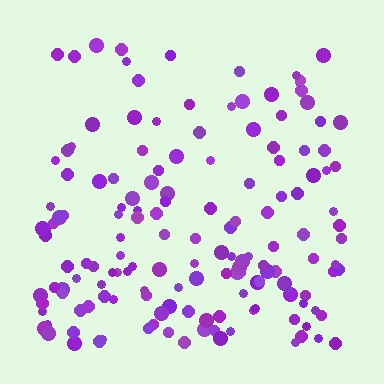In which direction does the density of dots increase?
From top to bottom, with the bottom side densest.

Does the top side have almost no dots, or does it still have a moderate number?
Still a moderate number, just noticeably fewer than the bottom.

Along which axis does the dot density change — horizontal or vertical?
Vertical.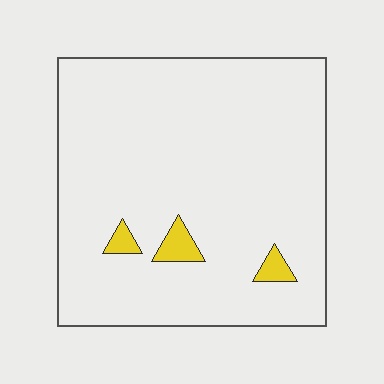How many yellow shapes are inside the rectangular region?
3.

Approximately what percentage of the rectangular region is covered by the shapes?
Approximately 5%.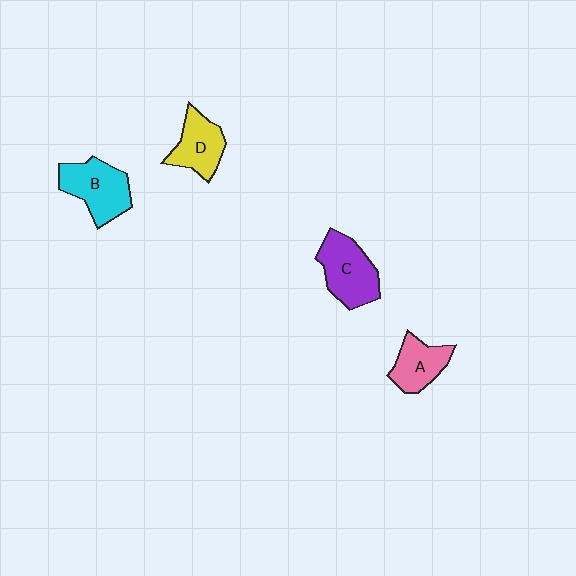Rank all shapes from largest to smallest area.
From largest to smallest: C (purple), B (cyan), D (yellow), A (pink).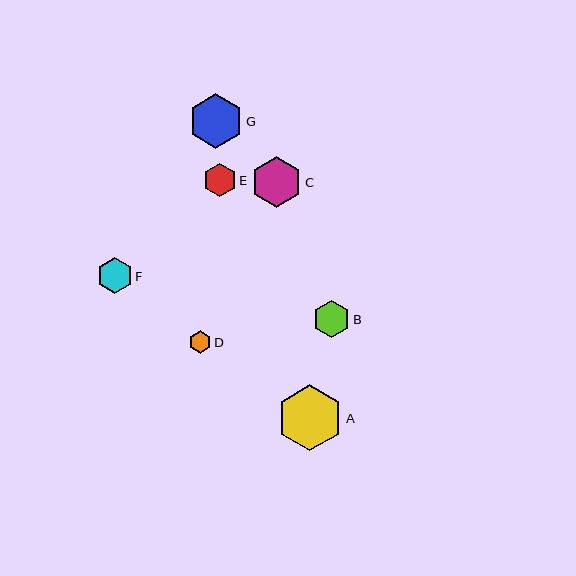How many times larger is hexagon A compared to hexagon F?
Hexagon A is approximately 1.8 times the size of hexagon F.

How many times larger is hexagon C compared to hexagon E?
Hexagon C is approximately 1.5 times the size of hexagon E.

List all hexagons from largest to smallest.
From largest to smallest: A, G, C, B, F, E, D.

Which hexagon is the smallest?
Hexagon D is the smallest with a size of approximately 22 pixels.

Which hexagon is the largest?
Hexagon A is the largest with a size of approximately 66 pixels.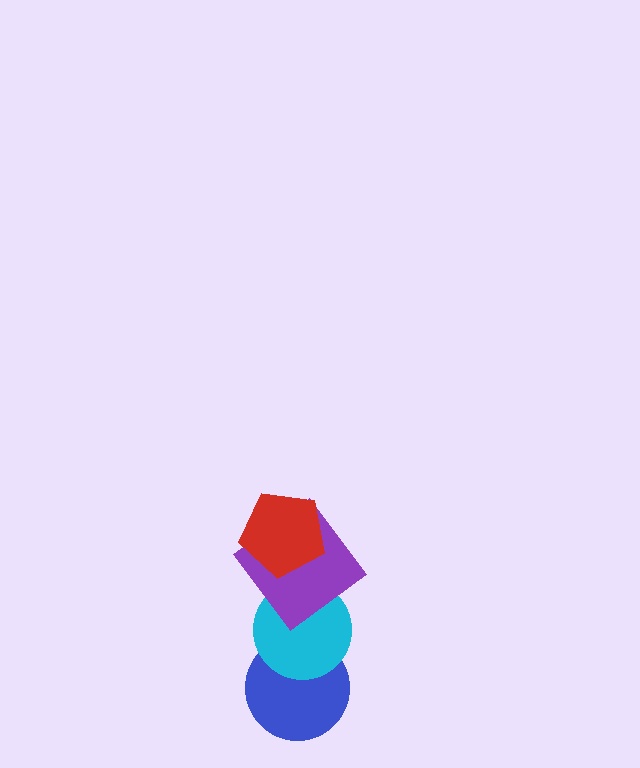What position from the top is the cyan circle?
The cyan circle is 3rd from the top.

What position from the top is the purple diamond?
The purple diamond is 2nd from the top.